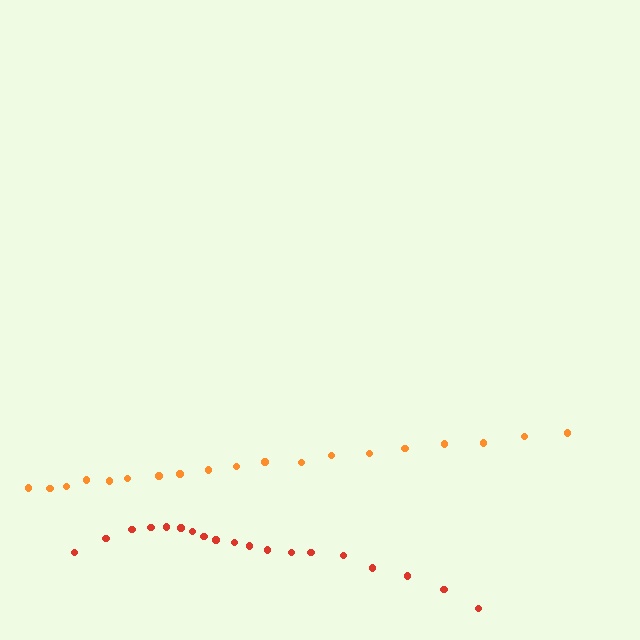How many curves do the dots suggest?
There are 2 distinct paths.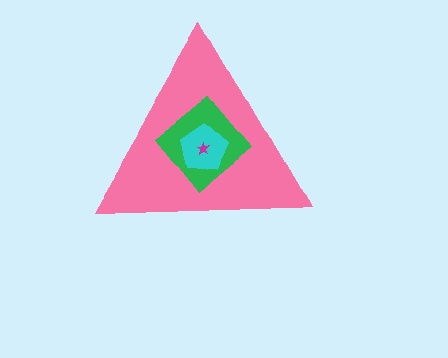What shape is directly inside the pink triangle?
The green diamond.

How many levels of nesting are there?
4.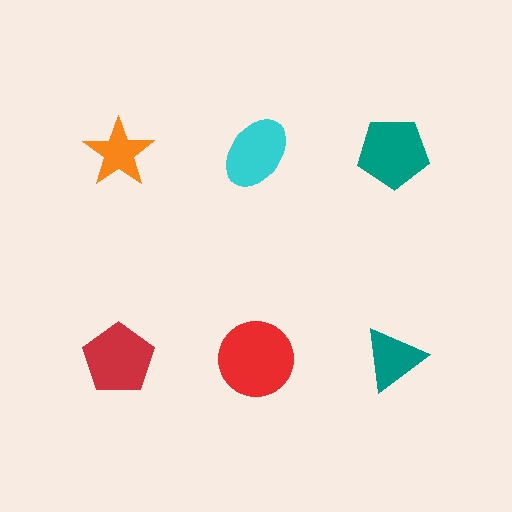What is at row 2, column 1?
A red pentagon.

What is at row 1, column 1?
An orange star.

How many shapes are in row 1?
3 shapes.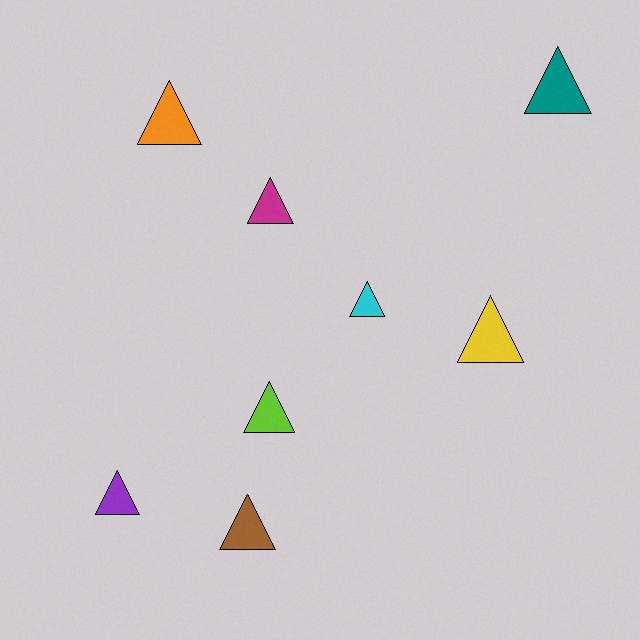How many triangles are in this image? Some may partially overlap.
There are 8 triangles.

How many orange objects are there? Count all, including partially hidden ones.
There is 1 orange object.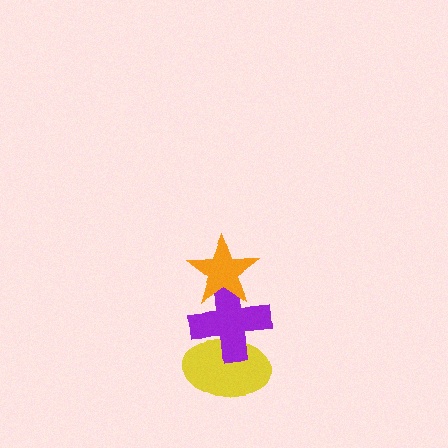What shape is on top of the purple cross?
The orange star is on top of the purple cross.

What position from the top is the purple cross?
The purple cross is 2nd from the top.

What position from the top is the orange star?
The orange star is 1st from the top.